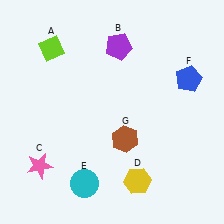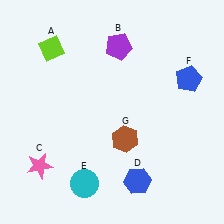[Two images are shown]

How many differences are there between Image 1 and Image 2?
There is 1 difference between the two images.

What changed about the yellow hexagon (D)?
In Image 1, D is yellow. In Image 2, it changed to blue.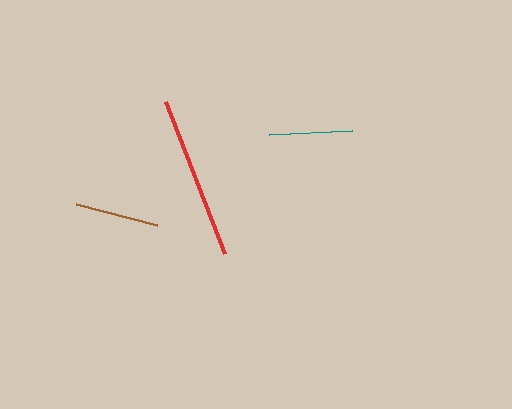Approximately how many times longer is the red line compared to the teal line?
The red line is approximately 2.0 times the length of the teal line.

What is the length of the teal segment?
The teal segment is approximately 83 pixels long.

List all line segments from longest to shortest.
From longest to shortest: red, brown, teal.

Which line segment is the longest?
The red line is the longest at approximately 163 pixels.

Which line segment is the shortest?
The teal line is the shortest at approximately 83 pixels.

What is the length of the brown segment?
The brown segment is approximately 84 pixels long.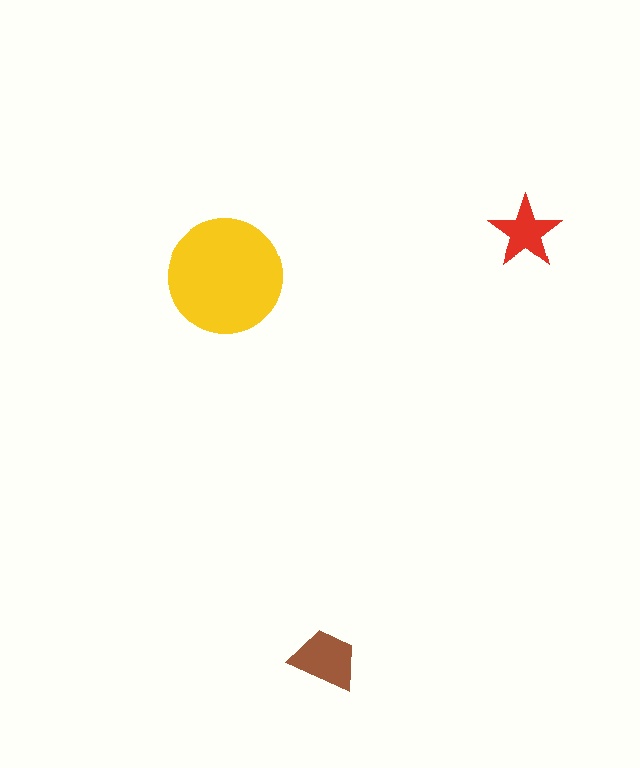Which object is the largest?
The yellow circle.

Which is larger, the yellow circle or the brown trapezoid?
The yellow circle.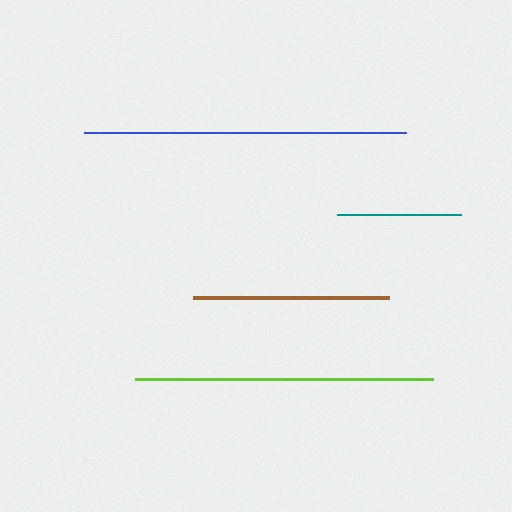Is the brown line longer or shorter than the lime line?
The lime line is longer than the brown line.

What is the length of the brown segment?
The brown segment is approximately 196 pixels long.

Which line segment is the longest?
The blue line is the longest at approximately 322 pixels.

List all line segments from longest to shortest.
From longest to shortest: blue, lime, brown, teal.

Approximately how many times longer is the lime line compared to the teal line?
The lime line is approximately 2.4 times the length of the teal line.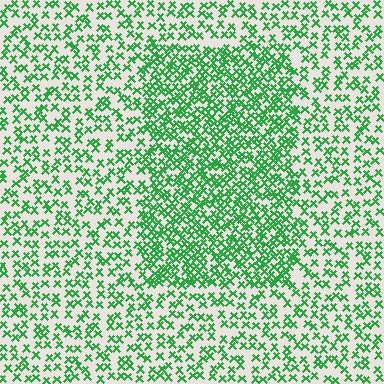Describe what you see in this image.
The image contains small green elements arranged at two different densities. A rectangle-shaped region is visible where the elements are more densely packed than the surrounding area.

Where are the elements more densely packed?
The elements are more densely packed inside the rectangle boundary.